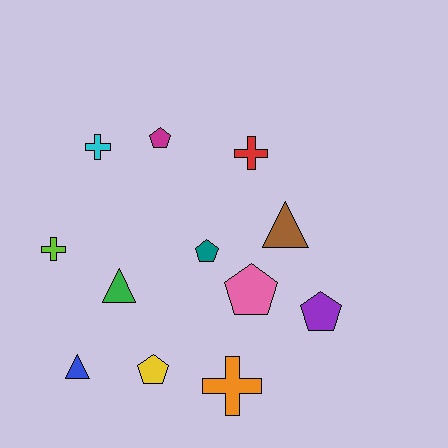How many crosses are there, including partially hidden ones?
There are 4 crosses.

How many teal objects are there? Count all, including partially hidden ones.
There is 1 teal object.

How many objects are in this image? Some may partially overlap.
There are 12 objects.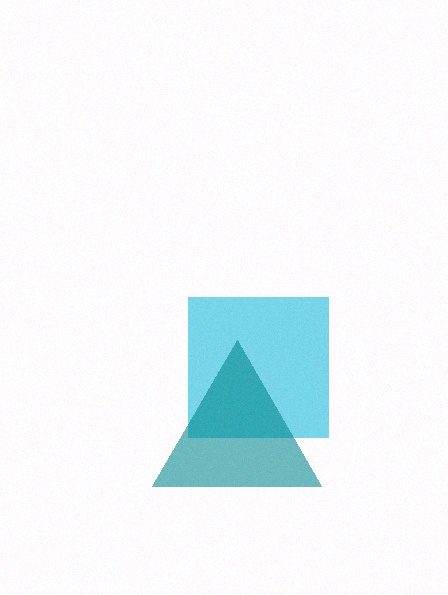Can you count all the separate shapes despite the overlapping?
Yes, there are 2 separate shapes.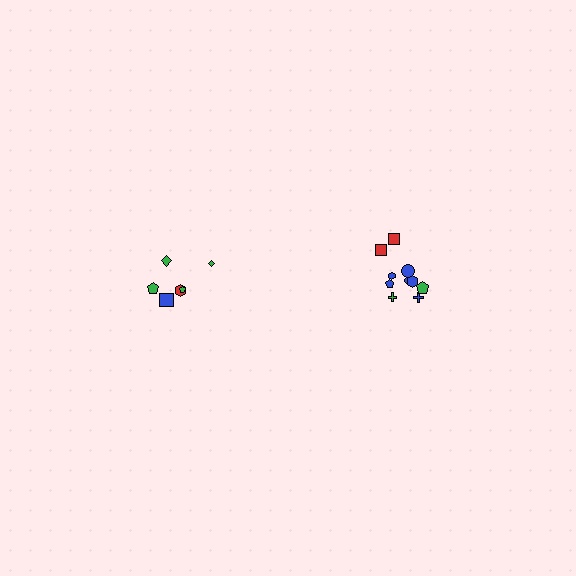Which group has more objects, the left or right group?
The right group.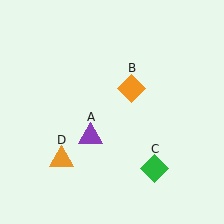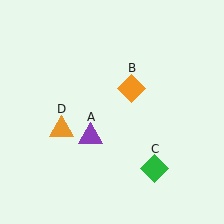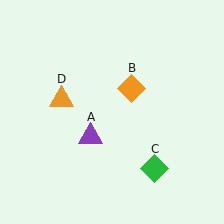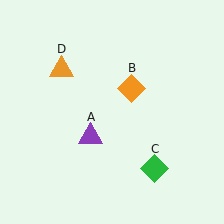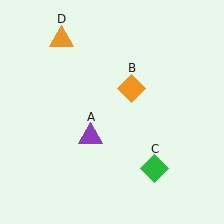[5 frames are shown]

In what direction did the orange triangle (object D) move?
The orange triangle (object D) moved up.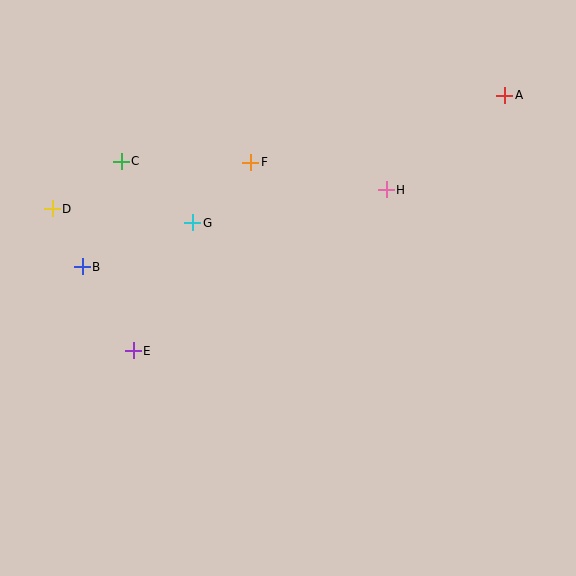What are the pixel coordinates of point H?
Point H is at (386, 190).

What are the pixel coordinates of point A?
Point A is at (505, 95).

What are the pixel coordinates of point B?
Point B is at (82, 267).